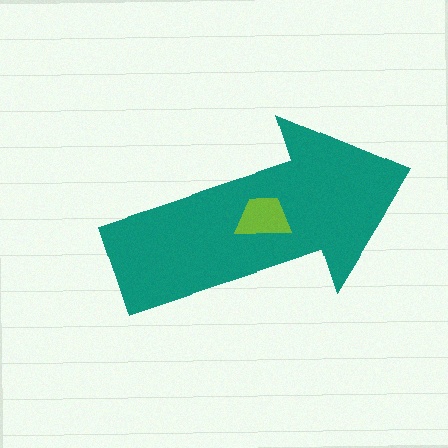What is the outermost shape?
The teal arrow.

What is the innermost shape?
The lime trapezoid.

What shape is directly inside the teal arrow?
The lime trapezoid.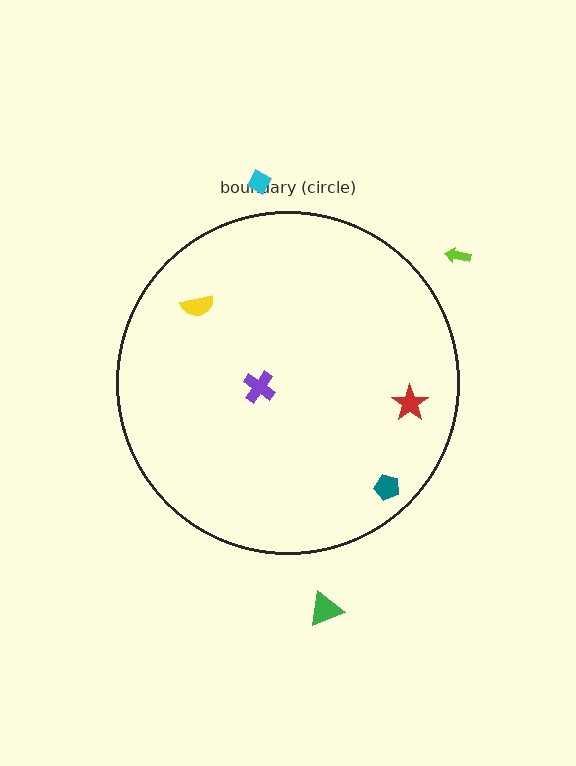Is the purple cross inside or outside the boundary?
Inside.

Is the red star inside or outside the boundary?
Inside.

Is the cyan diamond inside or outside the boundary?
Outside.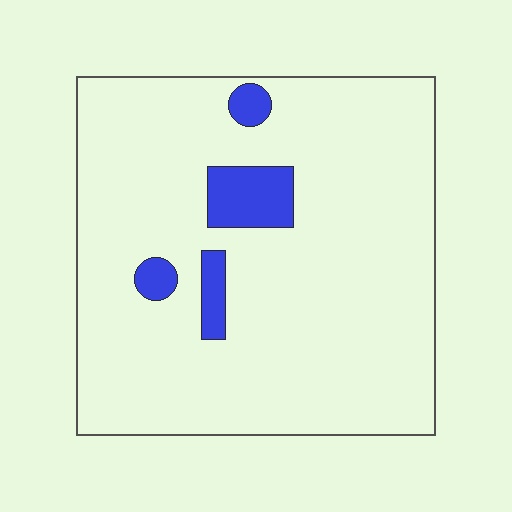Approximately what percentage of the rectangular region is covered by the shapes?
Approximately 10%.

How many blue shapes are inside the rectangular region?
4.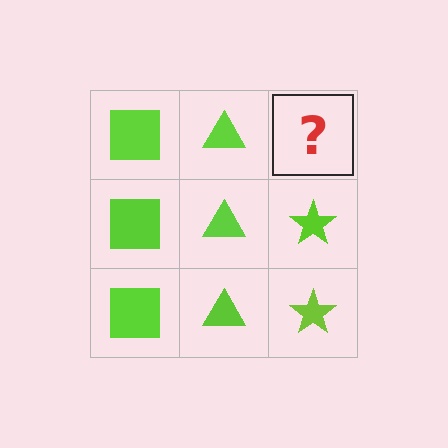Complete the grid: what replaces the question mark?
The question mark should be replaced with a lime star.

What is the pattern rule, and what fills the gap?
The rule is that each column has a consistent shape. The gap should be filled with a lime star.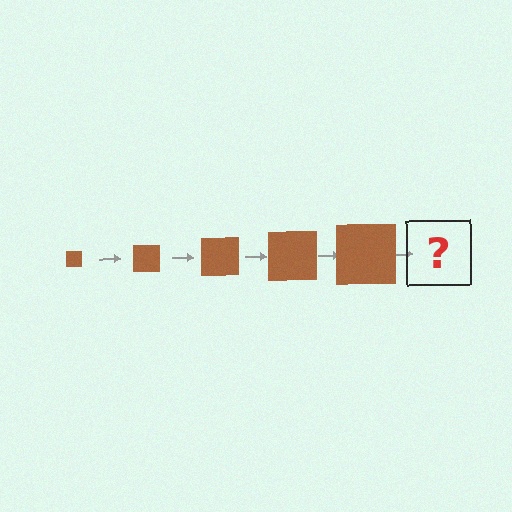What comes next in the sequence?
The next element should be a brown square, larger than the previous one.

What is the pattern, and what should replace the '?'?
The pattern is that the square gets progressively larger each step. The '?' should be a brown square, larger than the previous one.